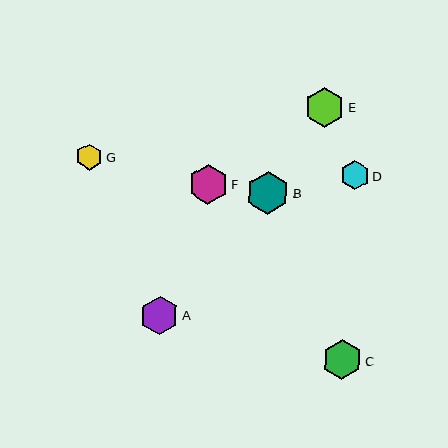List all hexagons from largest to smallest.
From largest to smallest: B, E, C, F, A, D, G.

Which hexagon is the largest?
Hexagon B is the largest with a size of approximately 43 pixels.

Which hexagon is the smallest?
Hexagon G is the smallest with a size of approximately 26 pixels.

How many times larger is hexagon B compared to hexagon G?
Hexagon B is approximately 1.6 times the size of hexagon G.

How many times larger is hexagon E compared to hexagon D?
Hexagon E is approximately 1.4 times the size of hexagon D.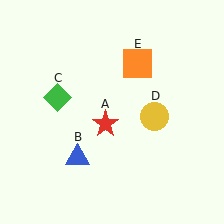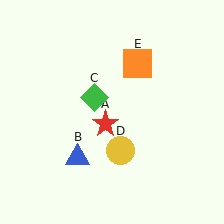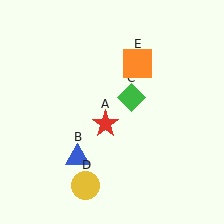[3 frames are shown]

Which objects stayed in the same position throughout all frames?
Red star (object A) and blue triangle (object B) and orange square (object E) remained stationary.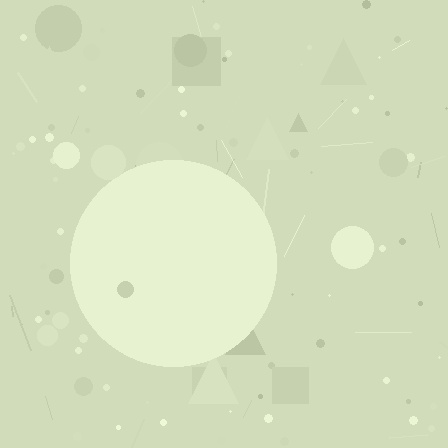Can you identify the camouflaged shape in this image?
The camouflaged shape is a circle.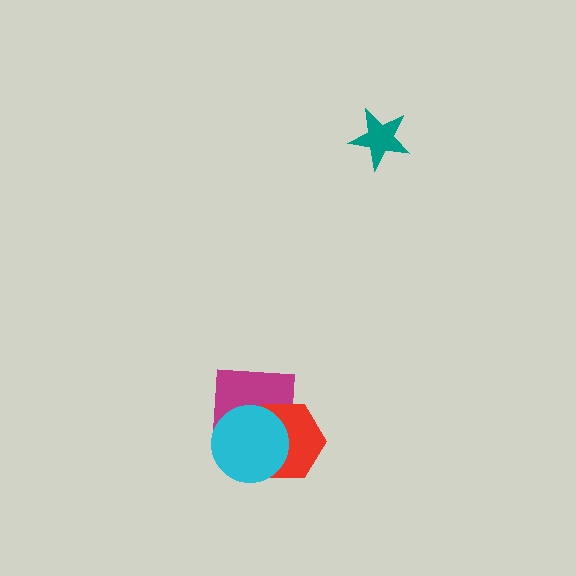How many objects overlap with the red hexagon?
2 objects overlap with the red hexagon.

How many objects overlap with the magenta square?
2 objects overlap with the magenta square.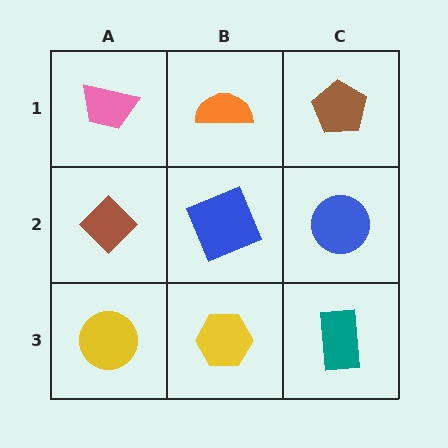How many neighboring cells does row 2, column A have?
3.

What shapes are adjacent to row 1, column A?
A brown diamond (row 2, column A), an orange semicircle (row 1, column B).